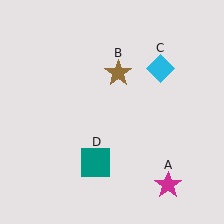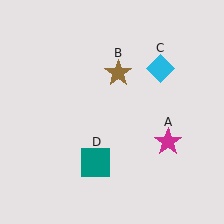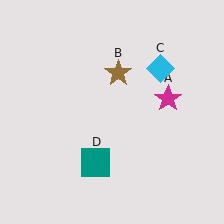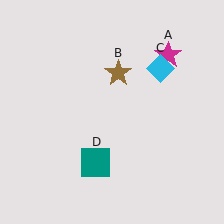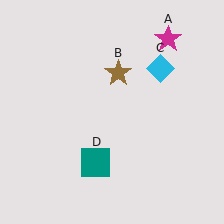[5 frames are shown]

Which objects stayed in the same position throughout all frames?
Brown star (object B) and cyan diamond (object C) and teal square (object D) remained stationary.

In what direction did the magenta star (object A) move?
The magenta star (object A) moved up.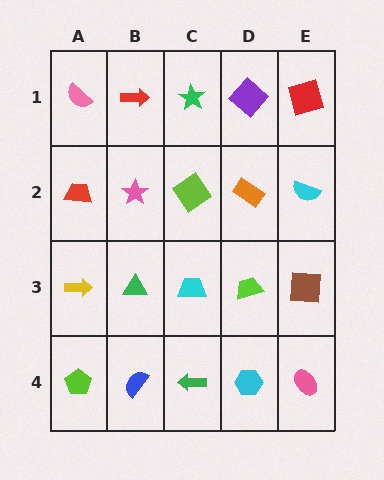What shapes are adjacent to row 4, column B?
A green triangle (row 3, column B), a lime pentagon (row 4, column A), a green arrow (row 4, column C).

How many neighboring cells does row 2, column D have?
4.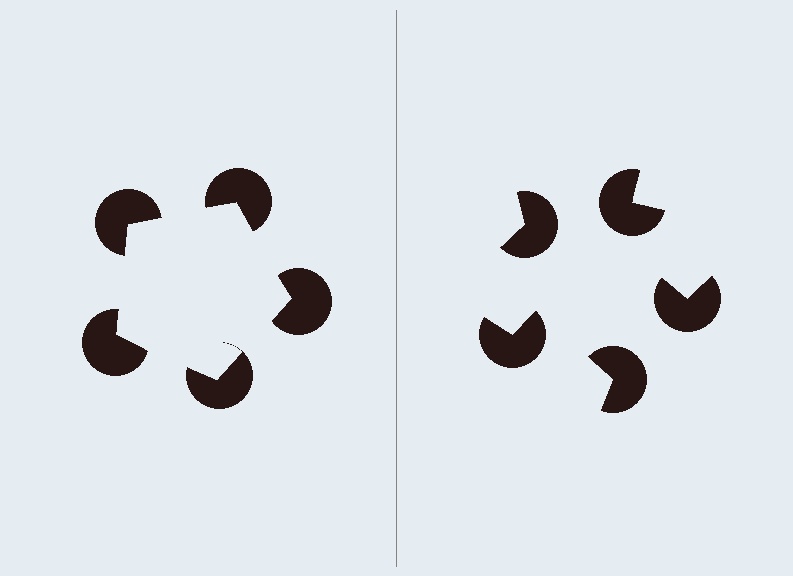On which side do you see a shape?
An illusory pentagon appears on the left side. On the right side the wedge cuts are rotated, so no coherent shape forms.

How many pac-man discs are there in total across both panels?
10 — 5 on each side.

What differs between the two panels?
The pac-man discs are positioned identically on both sides; only the wedge orientations differ. On the left they align to a pentagon; on the right they are misaligned.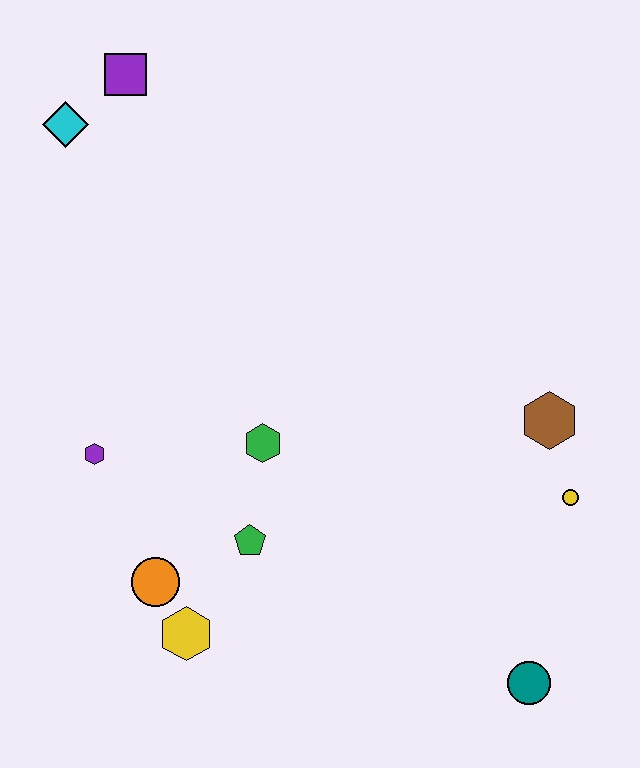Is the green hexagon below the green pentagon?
No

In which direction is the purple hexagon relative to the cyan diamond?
The purple hexagon is below the cyan diamond.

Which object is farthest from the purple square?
The teal circle is farthest from the purple square.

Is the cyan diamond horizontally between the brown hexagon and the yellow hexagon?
No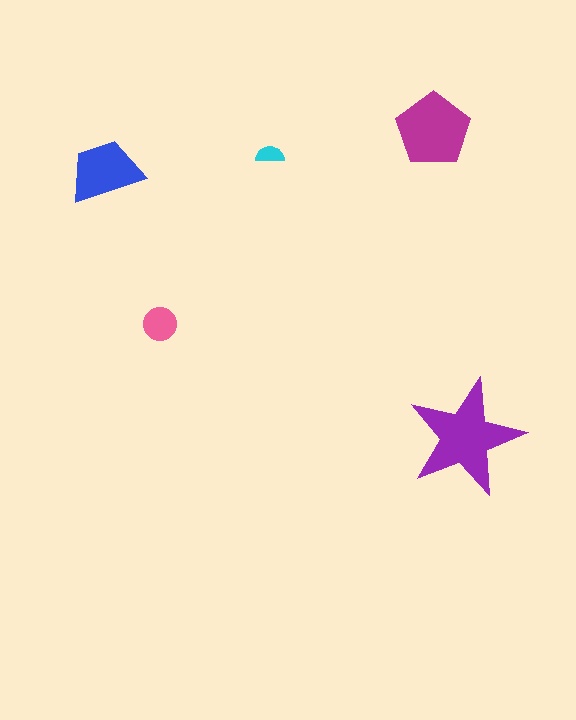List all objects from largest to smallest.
The purple star, the magenta pentagon, the blue trapezoid, the pink circle, the cyan semicircle.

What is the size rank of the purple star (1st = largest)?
1st.